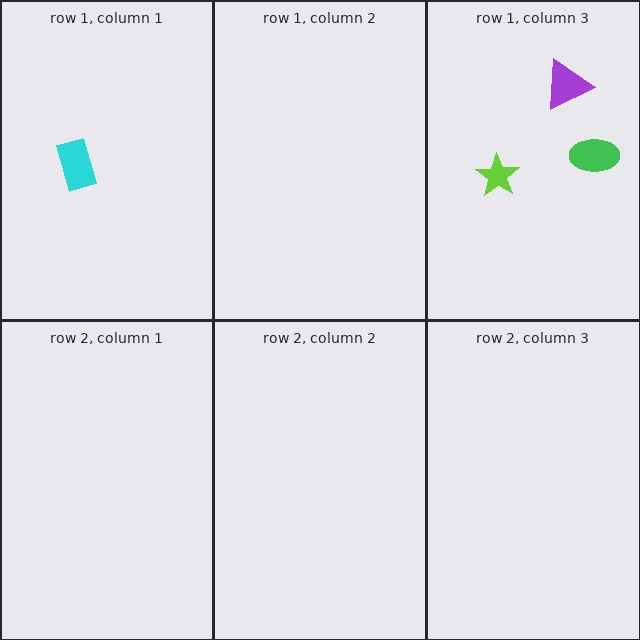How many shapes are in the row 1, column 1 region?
1.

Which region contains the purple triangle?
The row 1, column 3 region.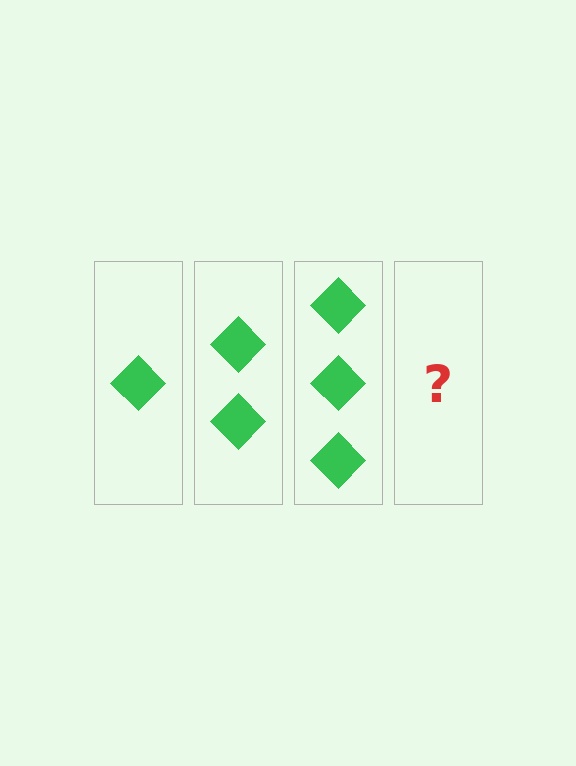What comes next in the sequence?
The next element should be 4 diamonds.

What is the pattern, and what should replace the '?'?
The pattern is that each step adds one more diamond. The '?' should be 4 diamonds.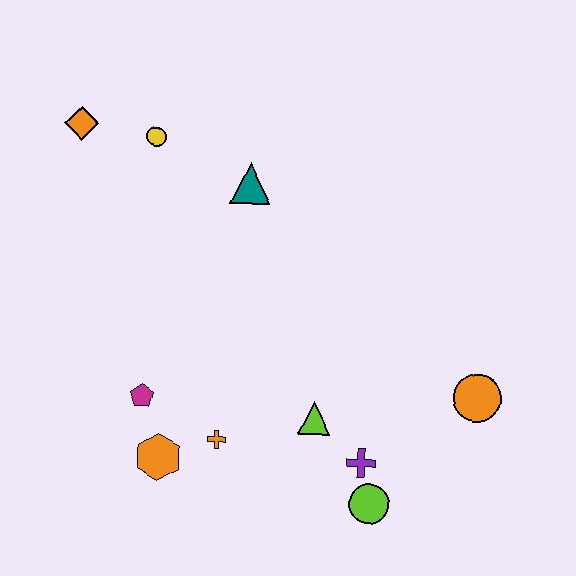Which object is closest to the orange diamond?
The yellow circle is closest to the orange diamond.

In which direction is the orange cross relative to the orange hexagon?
The orange cross is to the right of the orange hexagon.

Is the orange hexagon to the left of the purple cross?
Yes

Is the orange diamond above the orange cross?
Yes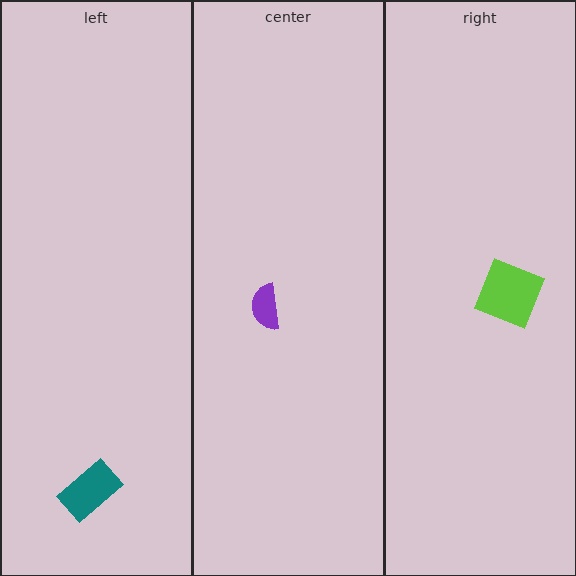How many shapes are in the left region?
1.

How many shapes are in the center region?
1.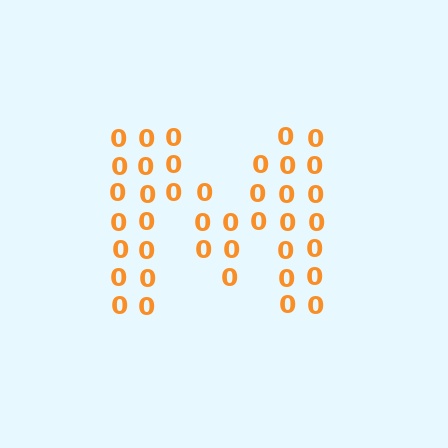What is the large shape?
The large shape is the letter M.